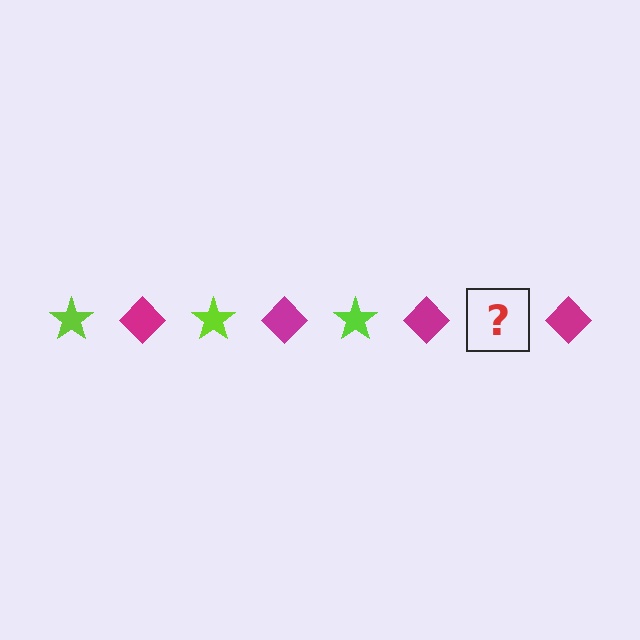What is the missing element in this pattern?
The missing element is a lime star.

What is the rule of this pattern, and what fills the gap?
The rule is that the pattern alternates between lime star and magenta diamond. The gap should be filled with a lime star.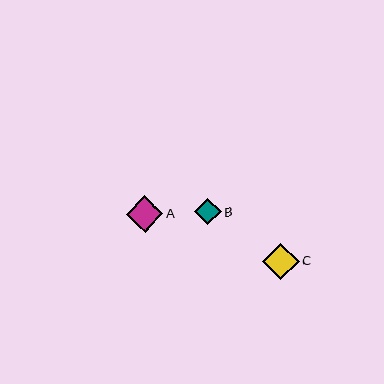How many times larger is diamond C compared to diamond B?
Diamond C is approximately 1.4 times the size of diamond B.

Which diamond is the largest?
Diamond C is the largest with a size of approximately 37 pixels.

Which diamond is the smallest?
Diamond B is the smallest with a size of approximately 27 pixels.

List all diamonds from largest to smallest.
From largest to smallest: C, A, B.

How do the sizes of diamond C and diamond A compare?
Diamond C and diamond A are approximately the same size.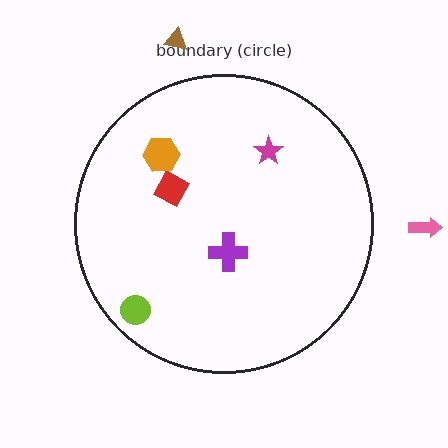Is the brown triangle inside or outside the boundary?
Outside.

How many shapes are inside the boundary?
5 inside, 2 outside.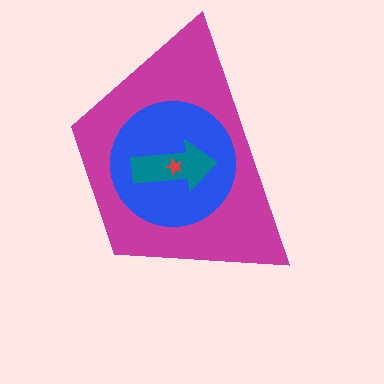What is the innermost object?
The red star.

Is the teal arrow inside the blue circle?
Yes.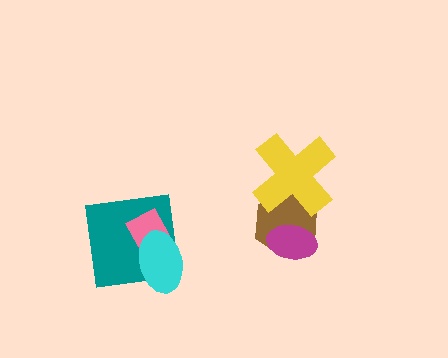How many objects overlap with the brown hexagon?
2 objects overlap with the brown hexagon.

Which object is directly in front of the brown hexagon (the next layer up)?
The yellow cross is directly in front of the brown hexagon.